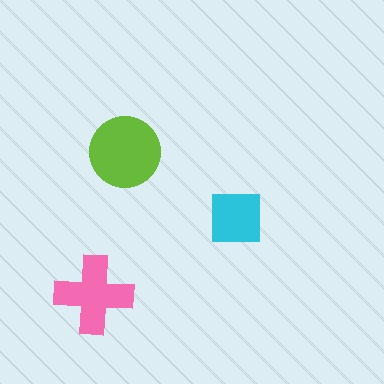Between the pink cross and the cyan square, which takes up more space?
The pink cross.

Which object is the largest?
The lime circle.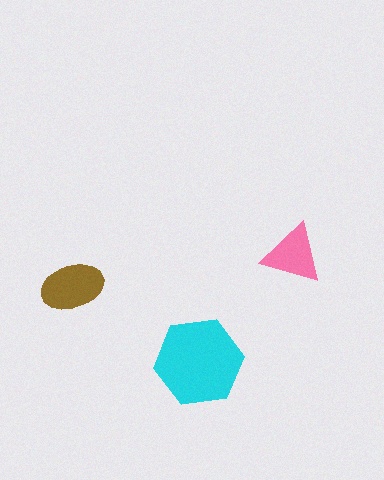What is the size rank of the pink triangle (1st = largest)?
3rd.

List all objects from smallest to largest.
The pink triangle, the brown ellipse, the cyan hexagon.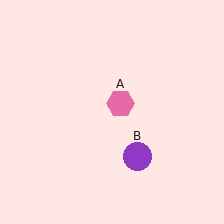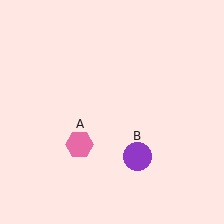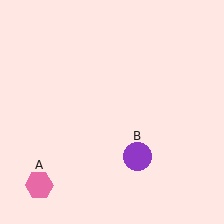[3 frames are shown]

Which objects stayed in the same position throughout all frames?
Purple circle (object B) remained stationary.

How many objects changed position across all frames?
1 object changed position: pink hexagon (object A).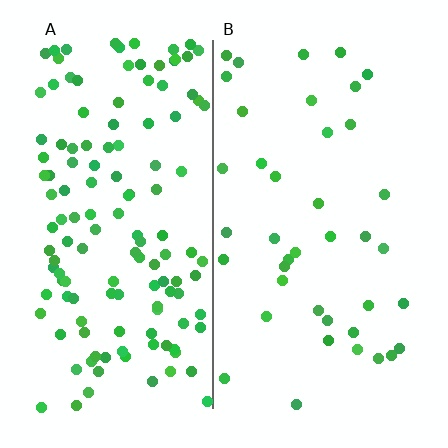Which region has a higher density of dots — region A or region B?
A (the left).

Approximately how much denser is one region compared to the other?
Approximately 3.3× — region A over region B.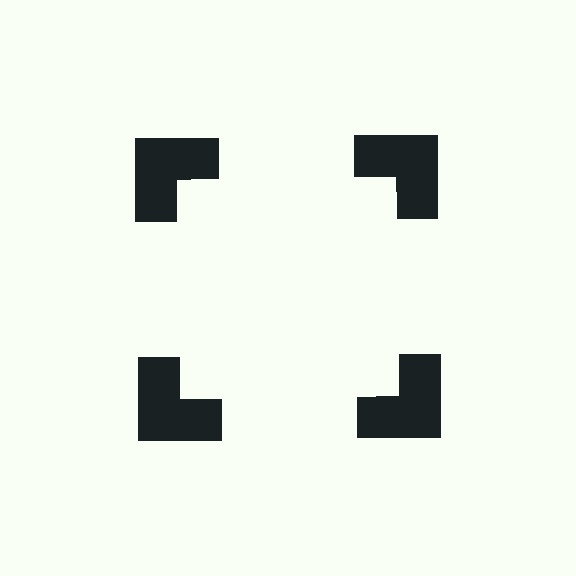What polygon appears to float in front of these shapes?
An illusory square — its edges are inferred from the aligned wedge cuts in the notched squares, not physically drawn.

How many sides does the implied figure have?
4 sides.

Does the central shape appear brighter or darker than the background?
It typically appears slightly brighter than the background, even though no actual brightness change is drawn.